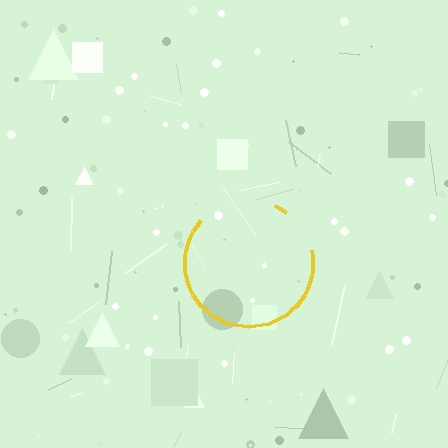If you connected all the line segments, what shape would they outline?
They would outline a circle.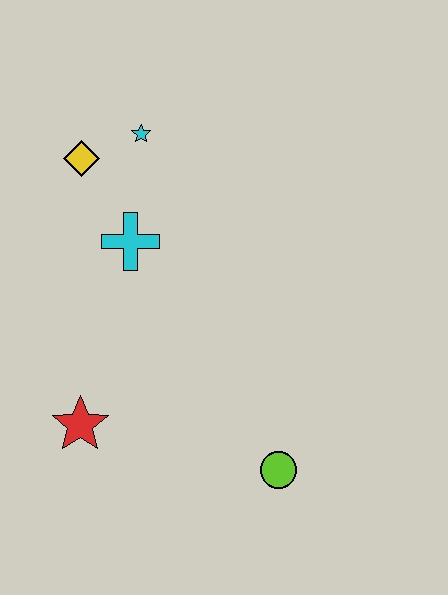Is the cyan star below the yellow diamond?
No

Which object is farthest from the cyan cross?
The lime circle is farthest from the cyan cross.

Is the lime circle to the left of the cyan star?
No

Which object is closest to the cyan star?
The yellow diamond is closest to the cyan star.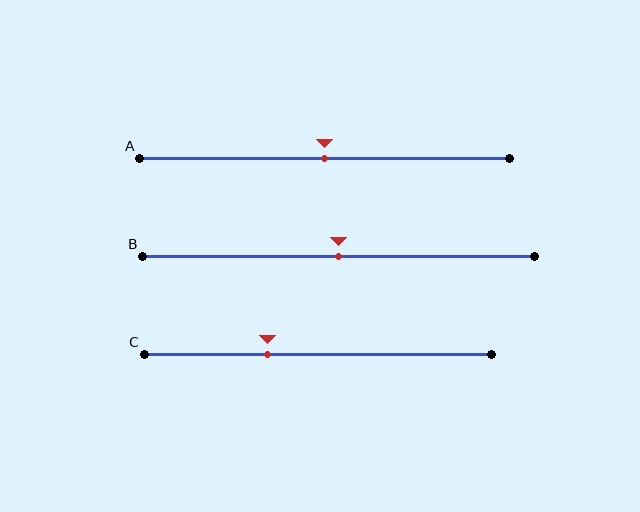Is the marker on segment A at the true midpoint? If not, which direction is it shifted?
Yes, the marker on segment A is at the true midpoint.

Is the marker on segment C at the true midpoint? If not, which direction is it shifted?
No, the marker on segment C is shifted to the left by about 15% of the segment length.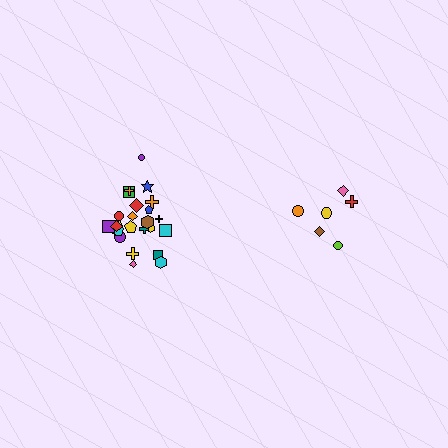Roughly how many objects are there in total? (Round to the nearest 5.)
Roughly 30 objects in total.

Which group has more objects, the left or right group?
The left group.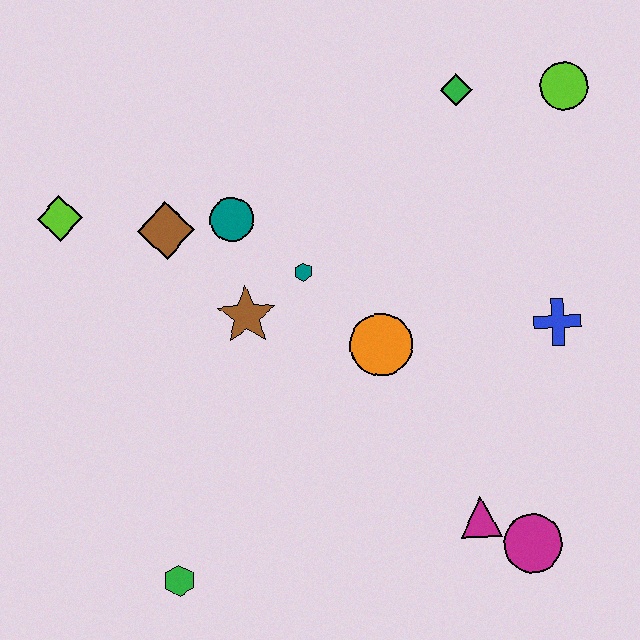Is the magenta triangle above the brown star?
No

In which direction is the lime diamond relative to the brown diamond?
The lime diamond is to the left of the brown diamond.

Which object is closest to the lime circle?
The green diamond is closest to the lime circle.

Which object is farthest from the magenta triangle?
The lime diamond is farthest from the magenta triangle.